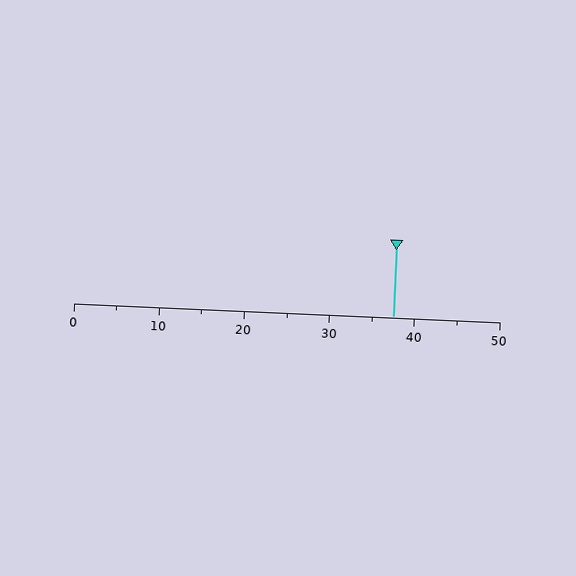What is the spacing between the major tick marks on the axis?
The major ticks are spaced 10 apart.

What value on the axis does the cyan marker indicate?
The marker indicates approximately 37.5.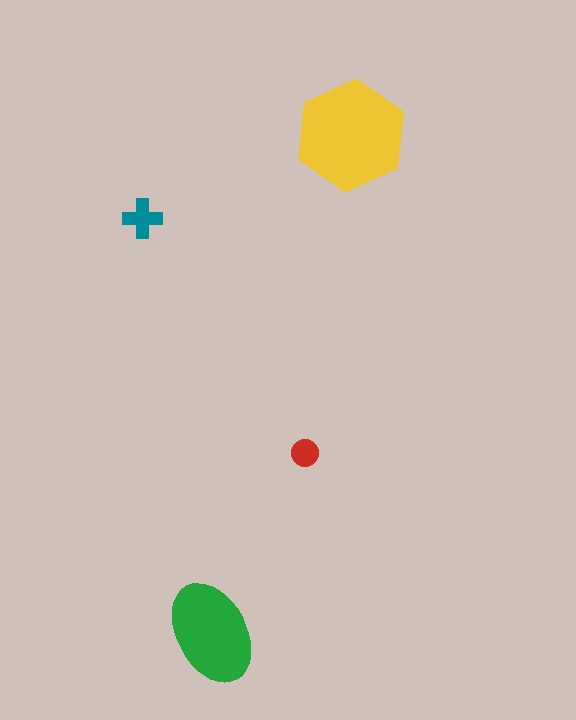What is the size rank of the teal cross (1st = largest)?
3rd.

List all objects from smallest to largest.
The red circle, the teal cross, the green ellipse, the yellow hexagon.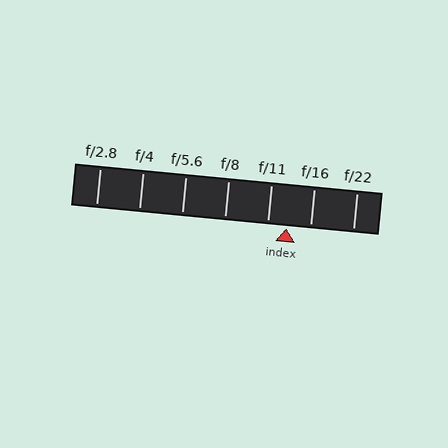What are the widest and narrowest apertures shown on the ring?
The widest aperture shown is f/2.8 and the narrowest is f/22.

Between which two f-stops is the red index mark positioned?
The index mark is between f/11 and f/16.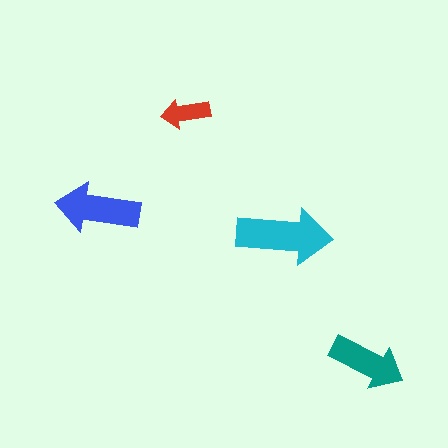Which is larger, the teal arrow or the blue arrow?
The blue one.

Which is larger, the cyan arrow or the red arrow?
The cyan one.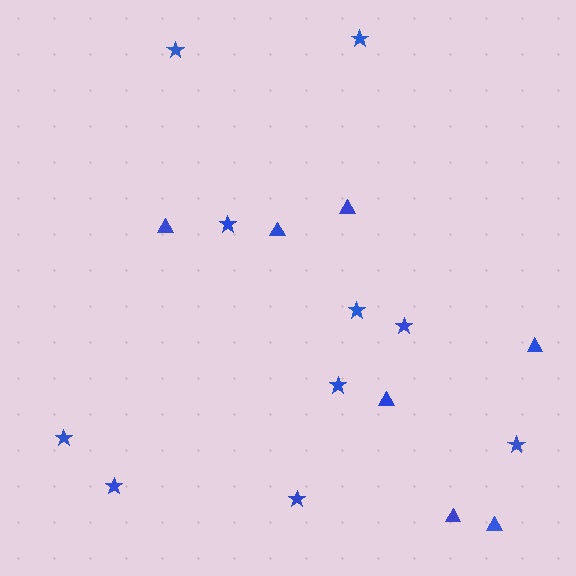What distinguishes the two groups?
There are 2 groups: one group of triangles (7) and one group of stars (10).